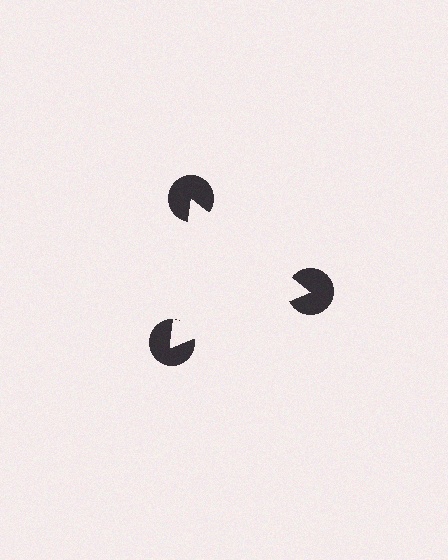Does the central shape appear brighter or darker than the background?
It typically appears slightly brighter than the background, even though no actual brightness change is drawn.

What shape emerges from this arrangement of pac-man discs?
An illusory triangle — its edges are inferred from the aligned wedge cuts in the pac-man discs, not physically drawn.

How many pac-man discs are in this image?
There are 3 — one at each vertex of the illusory triangle.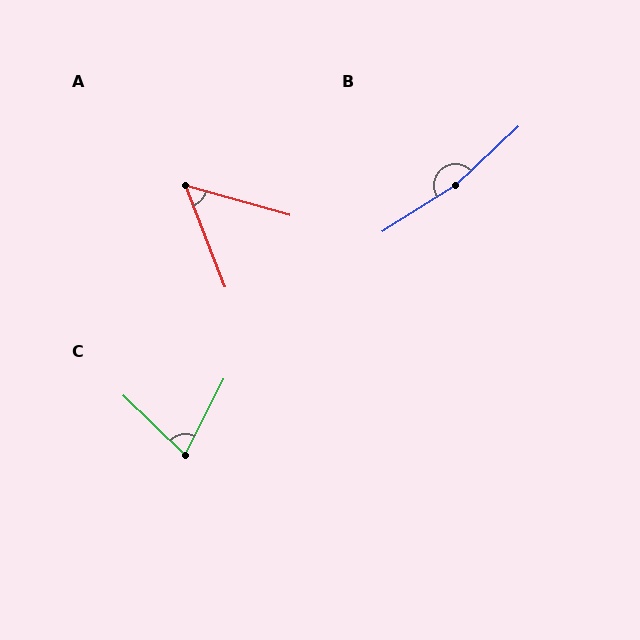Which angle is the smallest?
A, at approximately 53 degrees.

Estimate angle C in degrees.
Approximately 73 degrees.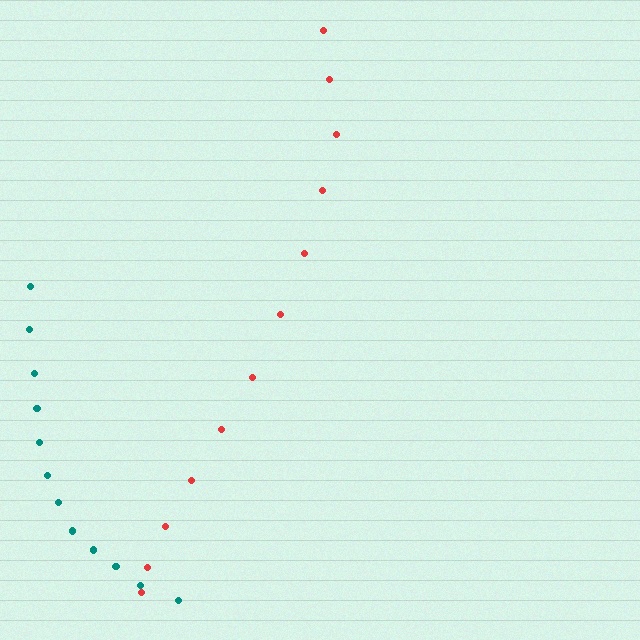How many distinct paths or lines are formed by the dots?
There are 2 distinct paths.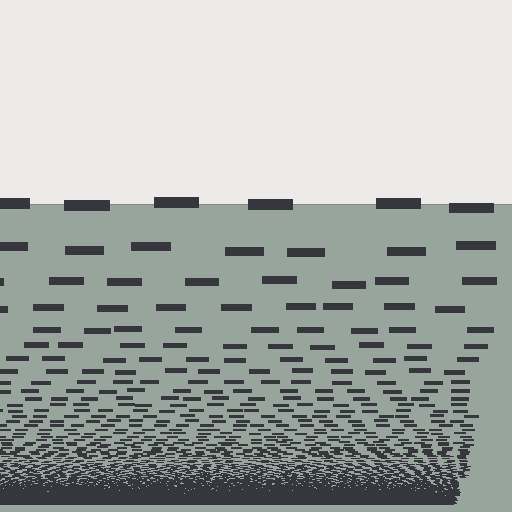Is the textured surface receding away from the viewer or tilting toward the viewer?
The surface appears to tilt toward the viewer. Texture elements get larger and sparser toward the top.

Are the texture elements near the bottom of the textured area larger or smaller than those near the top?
Smaller. The gradient is inverted — elements near the bottom are smaller and denser.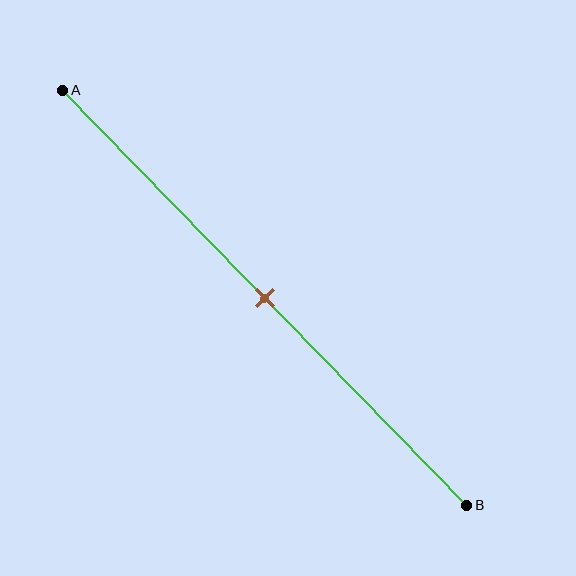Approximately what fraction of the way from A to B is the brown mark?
The brown mark is approximately 50% of the way from A to B.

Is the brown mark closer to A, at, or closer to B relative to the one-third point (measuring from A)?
The brown mark is closer to point B than the one-third point of segment AB.